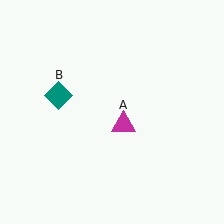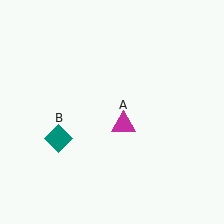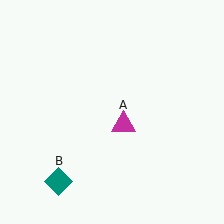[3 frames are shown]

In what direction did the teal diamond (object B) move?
The teal diamond (object B) moved down.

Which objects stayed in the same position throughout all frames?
Magenta triangle (object A) remained stationary.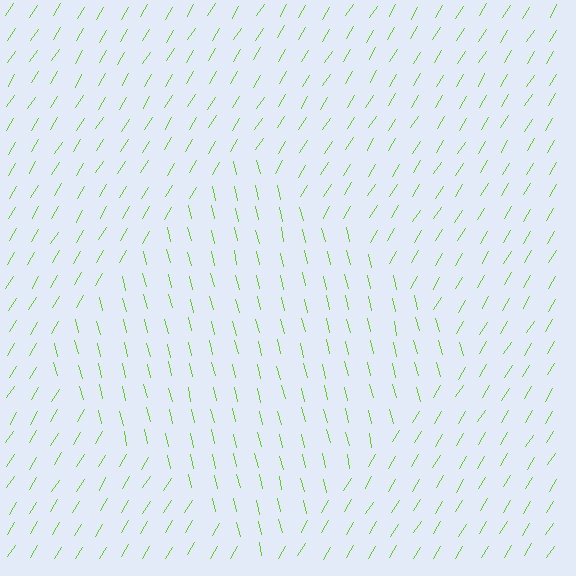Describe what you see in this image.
The image is filled with small lime line segments. A diamond region in the image has lines oriented differently from the surrounding lines, creating a visible texture boundary.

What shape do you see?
I see a diamond.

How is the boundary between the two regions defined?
The boundary is defined purely by a change in line orientation (approximately 45 degrees difference). All lines are the same color and thickness.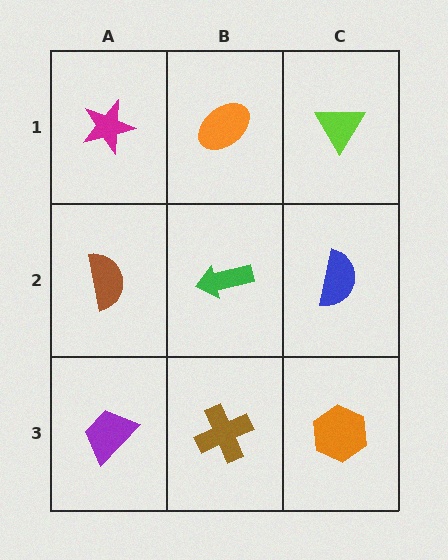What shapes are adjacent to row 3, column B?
A green arrow (row 2, column B), a purple trapezoid (row 3, column A), an orange hexagon (row 3, column C).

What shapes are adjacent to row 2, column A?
A magenta star (row 1, column A), a purple trapezoid (row 3, column A), a green arrow (row 2, column B).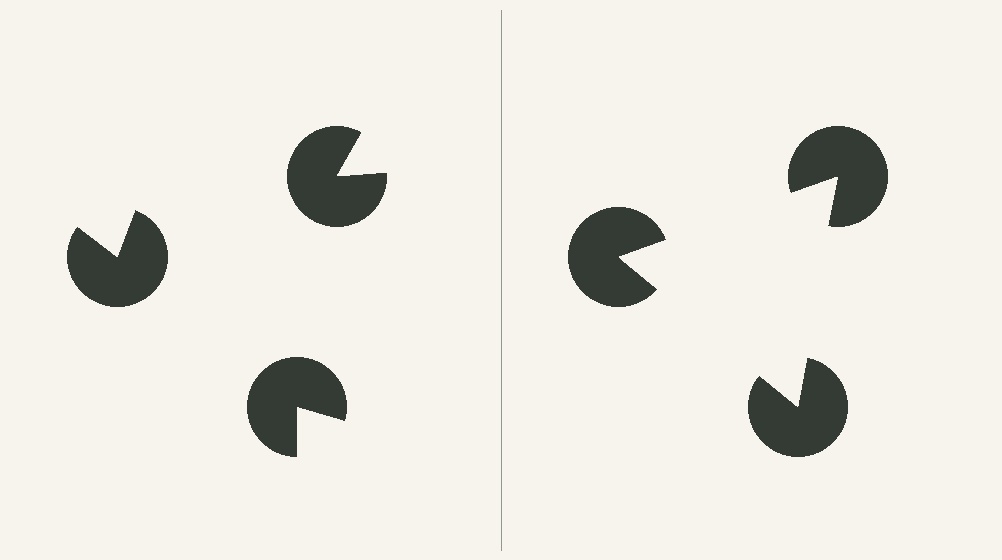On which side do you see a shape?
An illusory triangle appears on the right side. On the left side the wedge cuts are rotated, so no coherent shape forms.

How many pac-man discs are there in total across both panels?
6 — 3 on each side.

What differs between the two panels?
The pac-man discs are positioned identically on both sides; only the wedge orientations differ. On the right they align to a triangle; on the left they are misaligned.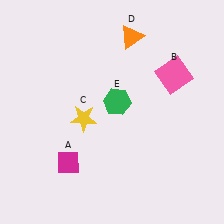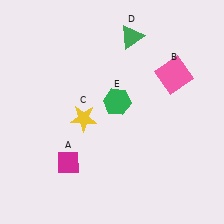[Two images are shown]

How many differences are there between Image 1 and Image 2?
There is 1 difference between the two images.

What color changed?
The triangle (D) changed from orange in Image 1 to green in Image 2.